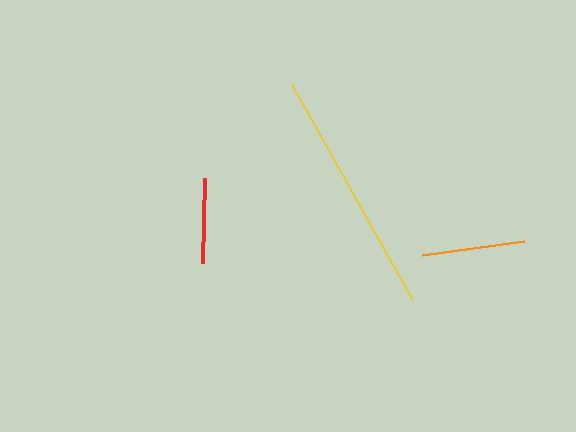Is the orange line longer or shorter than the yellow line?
The yellow line is longer than the orange line.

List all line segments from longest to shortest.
From longest to shortest: yellow, orange, red.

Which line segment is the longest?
The yellow line is the longest at approximately 248 pixels.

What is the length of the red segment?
The red segment is approximately 86 pixels long.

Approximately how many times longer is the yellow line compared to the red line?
The yellow line is approximately 2.9 times the length of the red line.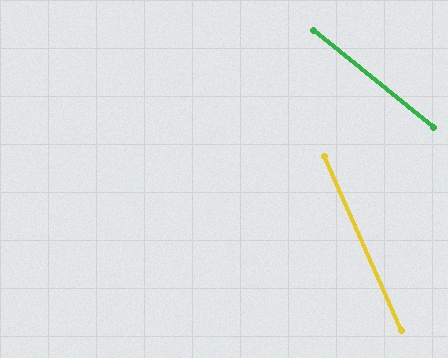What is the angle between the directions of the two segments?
Approximately 28 degrees.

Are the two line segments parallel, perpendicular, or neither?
Neither parallel nor perpendicular — they differ by about 28°.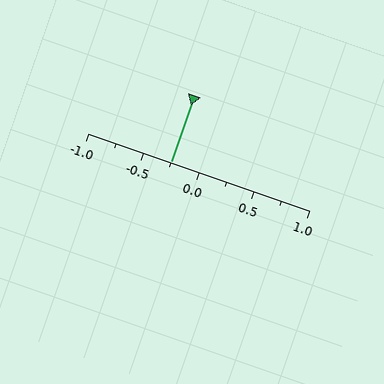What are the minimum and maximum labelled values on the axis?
The axis runs from -1.0 to 1.0.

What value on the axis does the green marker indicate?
The marker indicates approximately -0.25.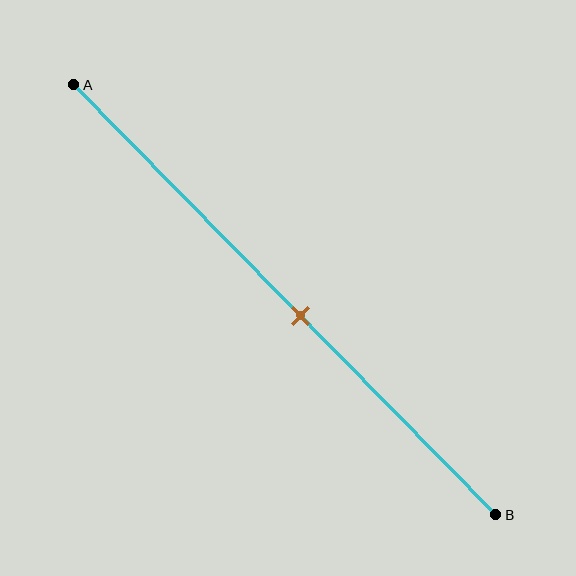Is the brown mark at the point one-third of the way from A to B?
No, the mark is at about 55% from A, not at the 33% one-third point.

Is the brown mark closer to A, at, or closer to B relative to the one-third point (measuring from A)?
The brown mark is closer to point B than the one-third point of segment AB.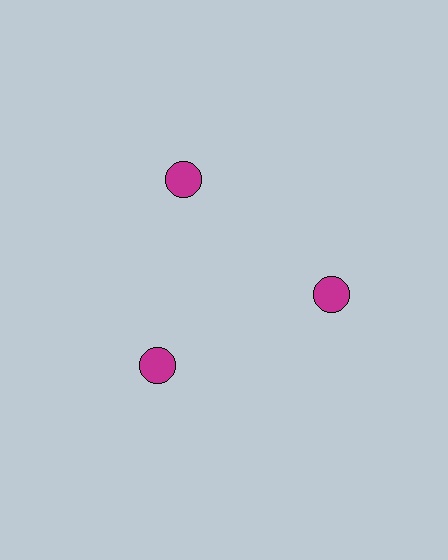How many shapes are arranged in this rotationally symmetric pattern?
There are 3 shapes, arranged in 3 groups of 1.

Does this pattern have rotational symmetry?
Yes, this pattern has 3-fold rotational symmetry. It looks the same after rotating 120 degrees around the center.